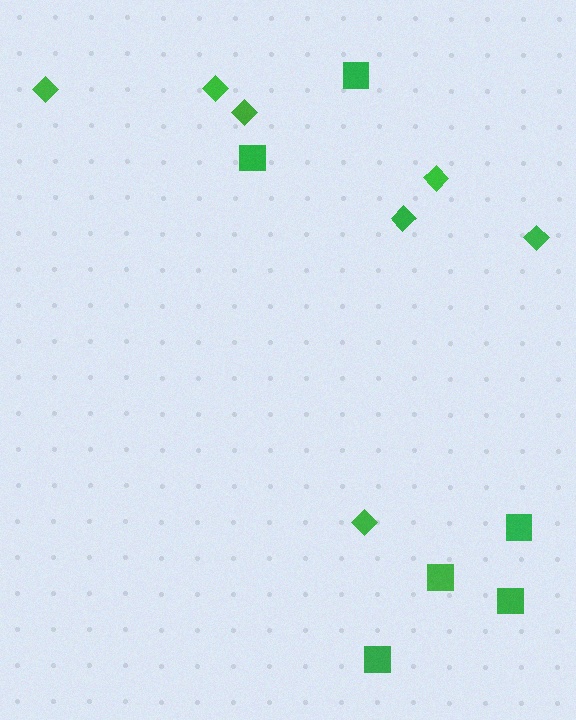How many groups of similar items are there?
There are 2 groups: one group of diamonds (7) and one group of squares (6).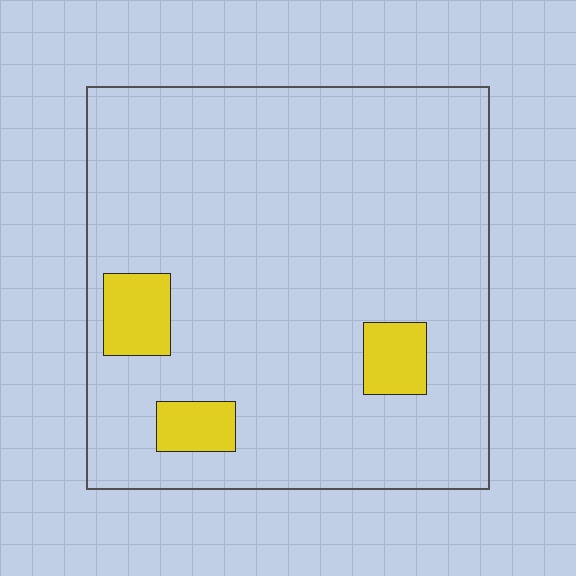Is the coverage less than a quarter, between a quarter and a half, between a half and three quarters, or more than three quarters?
Less than a quarter.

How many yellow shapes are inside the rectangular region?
3.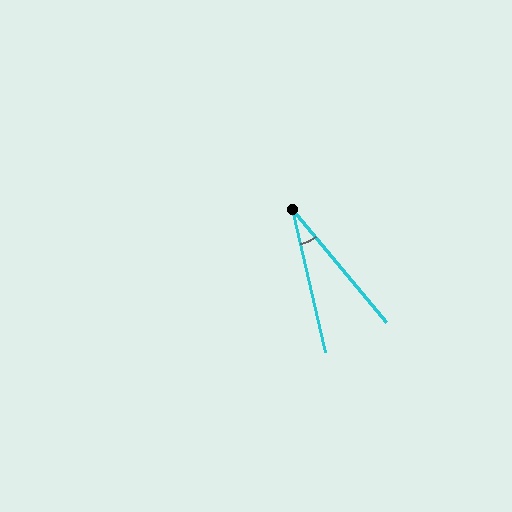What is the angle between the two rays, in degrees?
Approximately 27 degrees.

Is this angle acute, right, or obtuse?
It is acute.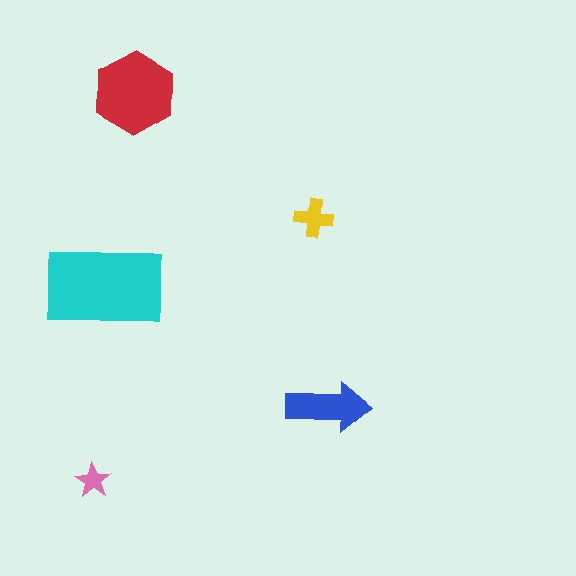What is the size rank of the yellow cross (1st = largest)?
4th.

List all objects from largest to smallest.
The cyan rectangle, the red hexagon, the blue arrow, the yellow cross, the pink star.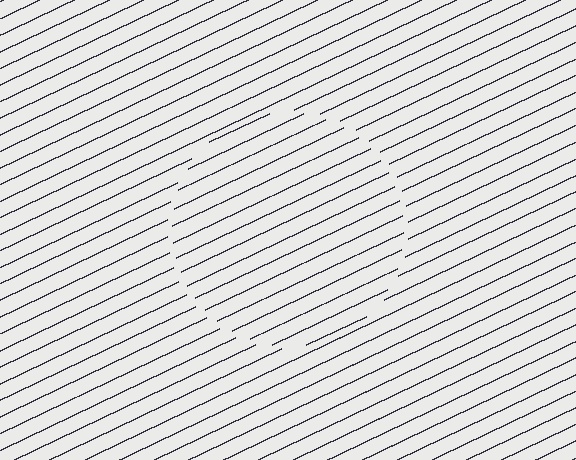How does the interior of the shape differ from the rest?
The interior of the shape contains the same grating, shifted by half a period — the contour is defined by the phase discontinuity where line-ends from the inner and outer gratings abut.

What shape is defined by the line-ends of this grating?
An illusory circle. The interior of the shape contains the same grating, shifted by half a period — the contour is defined by the phase discontinuity where line-ends from the inner and outer gratings abut.